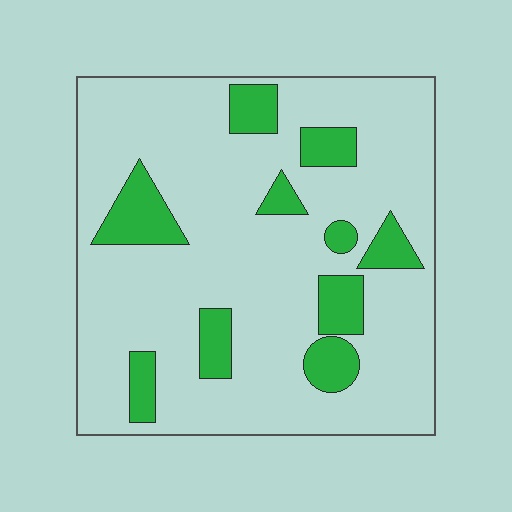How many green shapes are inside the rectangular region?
10.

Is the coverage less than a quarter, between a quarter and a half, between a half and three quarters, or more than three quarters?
Less than a quarter.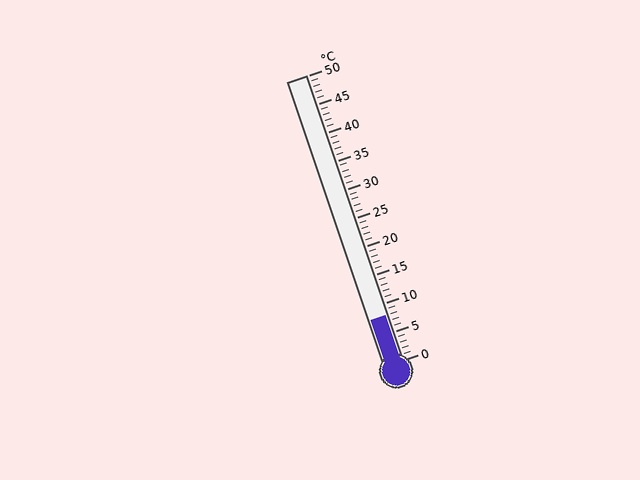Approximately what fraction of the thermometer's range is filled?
The thermometer is filled to approximately 15% of its range.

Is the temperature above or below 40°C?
The temperature is below 40°C.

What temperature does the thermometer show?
The thermometer shows approximately 8°C.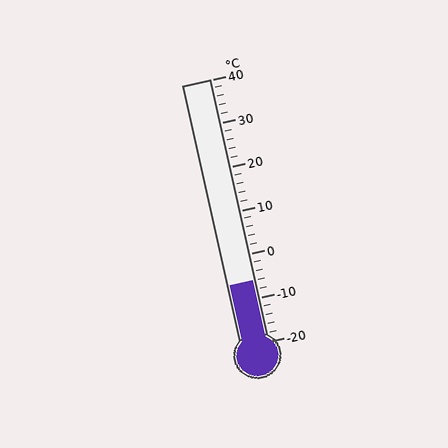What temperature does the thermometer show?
The thermometer shows approximately -6°C.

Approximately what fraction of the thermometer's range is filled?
The thermometer is filled to approximately 25% of its range.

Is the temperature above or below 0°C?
The temperature is below 0°C.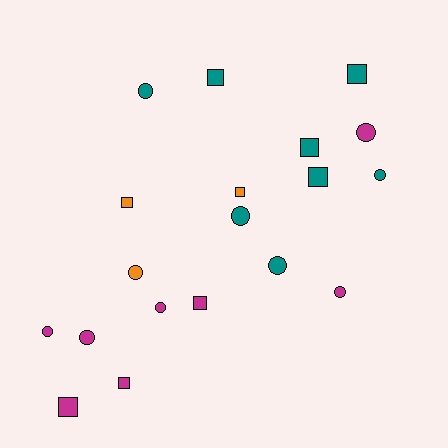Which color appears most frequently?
Magenta, with 8 objects.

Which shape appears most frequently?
Circle, with 10 objects.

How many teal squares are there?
There are 4 teal squares.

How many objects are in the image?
There are 19 objects.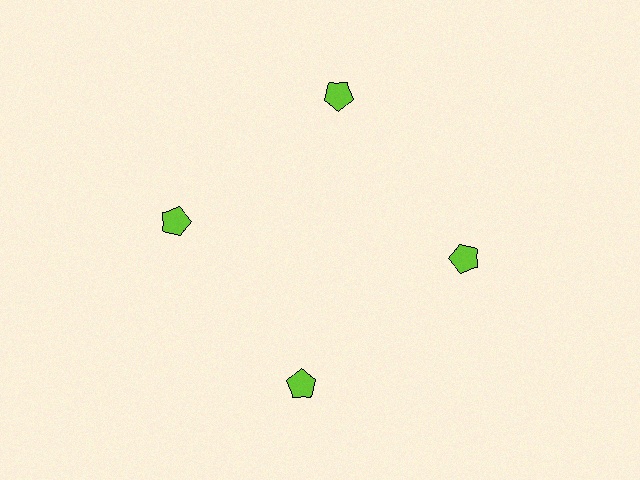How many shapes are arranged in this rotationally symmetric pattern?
There are 4 shapes, arranged in 4 groups of 1.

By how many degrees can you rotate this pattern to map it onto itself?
The pattern maps onto itself every 90 degrees of rotation.